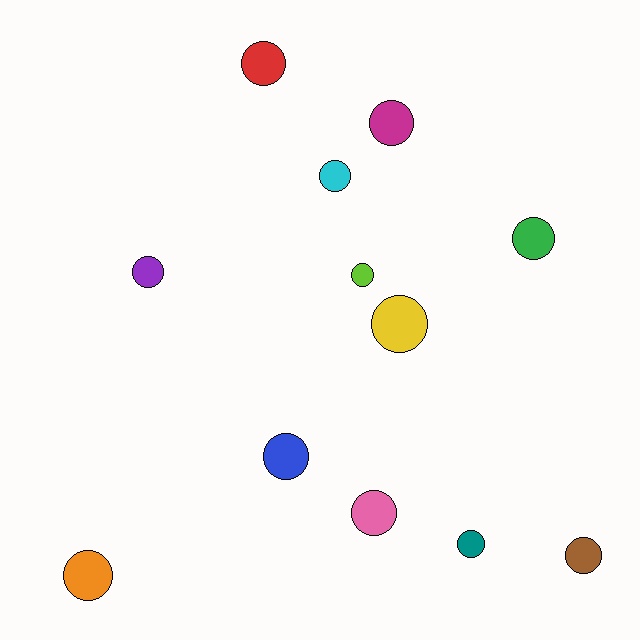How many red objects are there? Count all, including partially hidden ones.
There is 1 red object.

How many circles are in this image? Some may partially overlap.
There are 12 circles.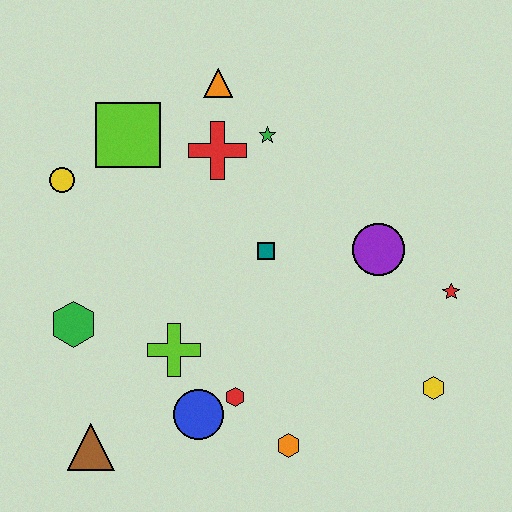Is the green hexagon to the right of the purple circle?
No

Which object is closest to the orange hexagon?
The red hexagon is closest to the orange hexagon.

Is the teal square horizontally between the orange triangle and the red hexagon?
No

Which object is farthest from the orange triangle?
The brown triangle is farthest from the orange triangle.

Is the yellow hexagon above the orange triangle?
No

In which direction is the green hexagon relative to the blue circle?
The green hexagon is to the left of the blue circle.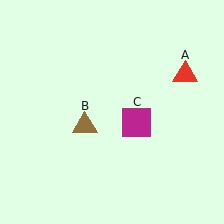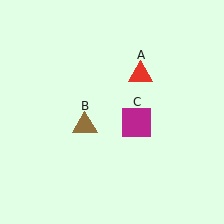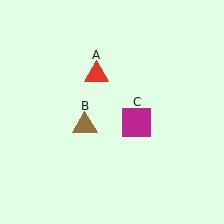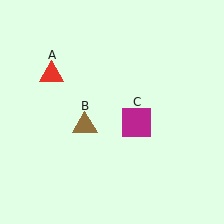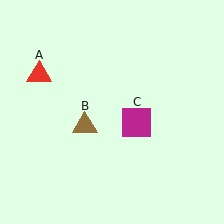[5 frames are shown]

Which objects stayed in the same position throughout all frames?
Brown triangle (object B) and magenta square (object C) remained stationary.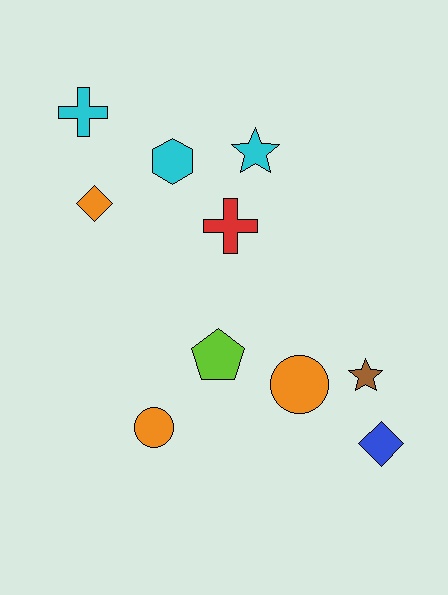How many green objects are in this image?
There are no green objects.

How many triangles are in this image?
There are no triangles.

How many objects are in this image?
There are 10 objects.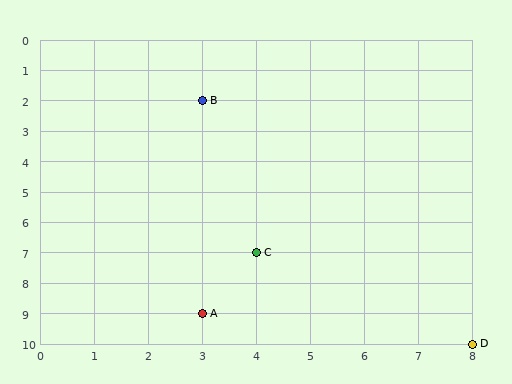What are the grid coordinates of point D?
Point D is at grid coordinates (8, 10).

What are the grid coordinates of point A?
Point A is at grid coordinates (3, 9).